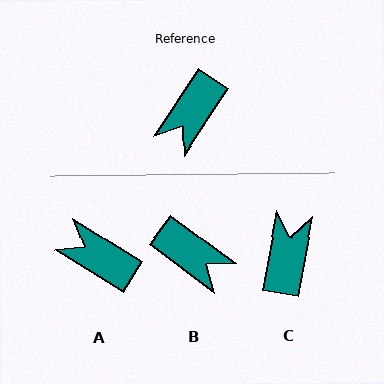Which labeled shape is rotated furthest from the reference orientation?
C, about 157 degrees away.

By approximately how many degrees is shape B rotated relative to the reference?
Approximately 87 degrees counter-clockwise.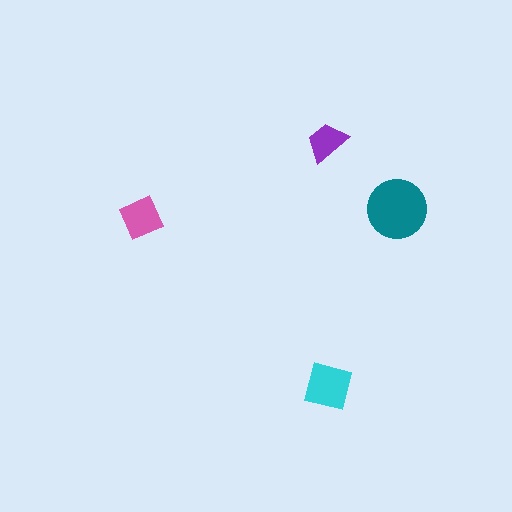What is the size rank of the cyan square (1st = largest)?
2nd.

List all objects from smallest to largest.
The purple trapezoid, the pink square, the cyan square, the teal circle.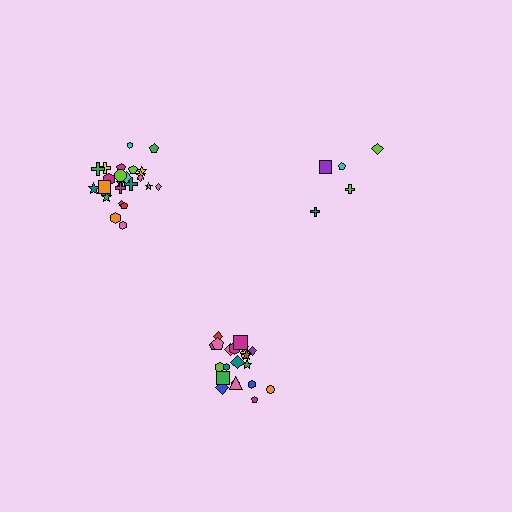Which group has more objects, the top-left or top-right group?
The top-left group.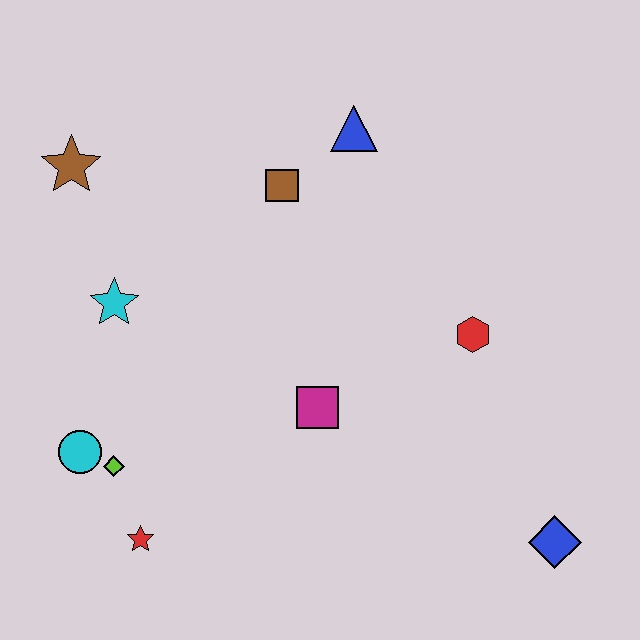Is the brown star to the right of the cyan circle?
No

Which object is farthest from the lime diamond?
The blue diamond is farthest from the lime diamond.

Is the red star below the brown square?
Yes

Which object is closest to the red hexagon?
The magenta square is closest to the red hexagon.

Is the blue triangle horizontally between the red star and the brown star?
No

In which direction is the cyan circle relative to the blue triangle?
The cyan circle is below the blue triangle.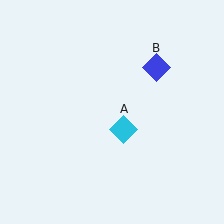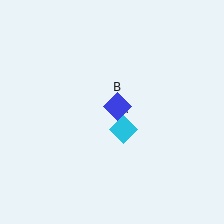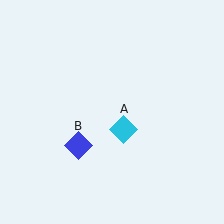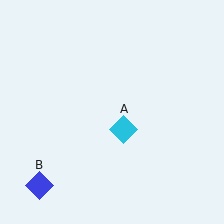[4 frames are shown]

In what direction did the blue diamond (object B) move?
The blue diamond (object B) moved down and to the left.